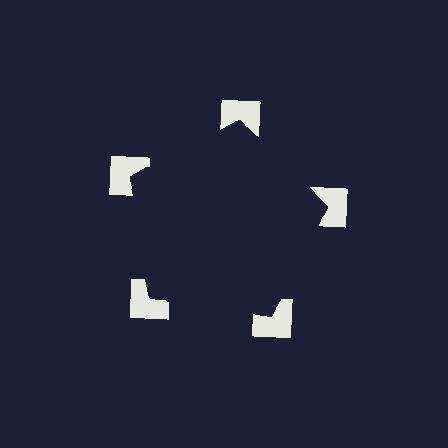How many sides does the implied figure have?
5 sides.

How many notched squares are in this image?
There are 5 — one at each vertex of the illusory pentagon.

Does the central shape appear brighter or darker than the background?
It typically appears slightly darker than the background, even though no actual brightness change is drawn.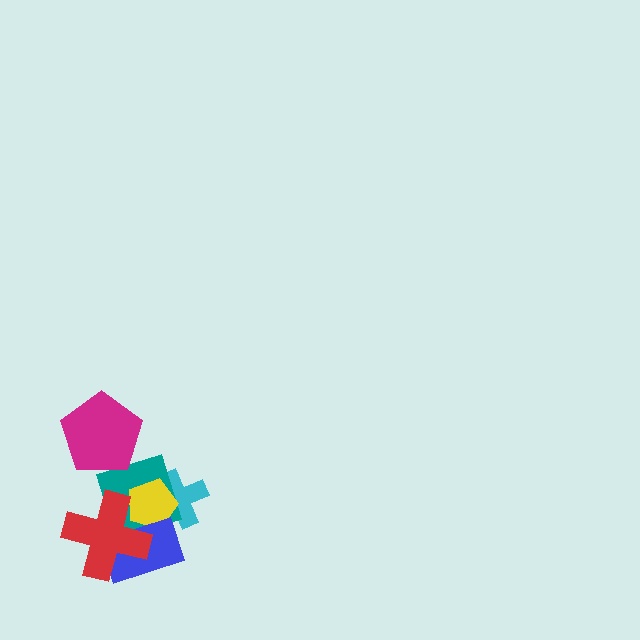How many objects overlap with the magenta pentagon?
0 objects overlap with the magenta pentagon.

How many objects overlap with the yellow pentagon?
4 objects overlap with the yellow pentagon.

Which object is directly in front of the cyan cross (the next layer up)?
The teal square is directly in front of the cyan cross.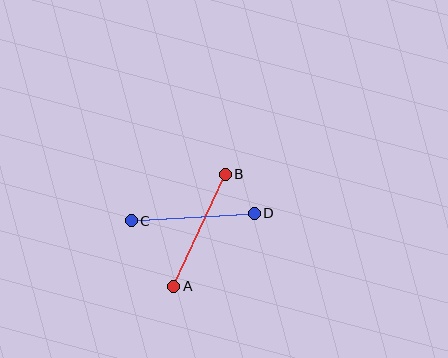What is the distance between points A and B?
The distance is approximately 124 pixels.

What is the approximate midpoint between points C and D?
The midpoint is at approximately (193, 217) pixels.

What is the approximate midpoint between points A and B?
The midpoint is at approximately (200, 230) pixels.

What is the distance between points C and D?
The distance is approximately 123 pixels.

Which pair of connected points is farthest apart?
Points A and B are farthest apart.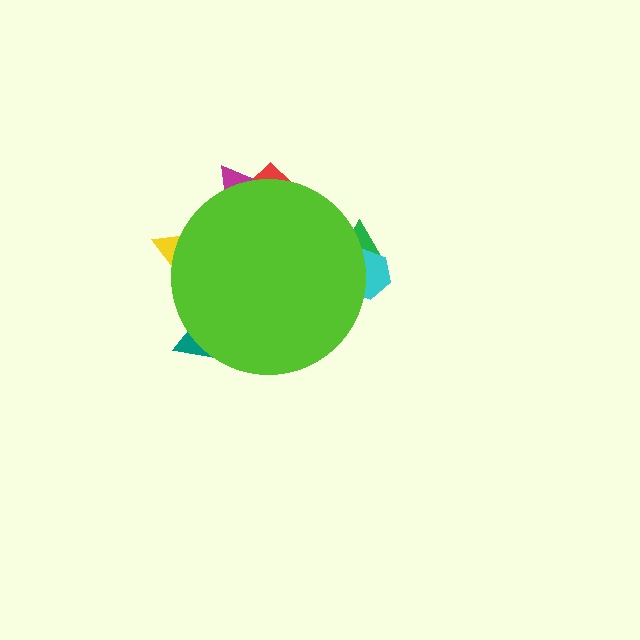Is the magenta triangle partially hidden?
Yes, the magenta triangle is partially hidden behind the lime circle.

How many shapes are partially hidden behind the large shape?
6 shapes are partially hidden.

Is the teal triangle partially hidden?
Yes, the teal triangle is partially hidden behind the lime circle.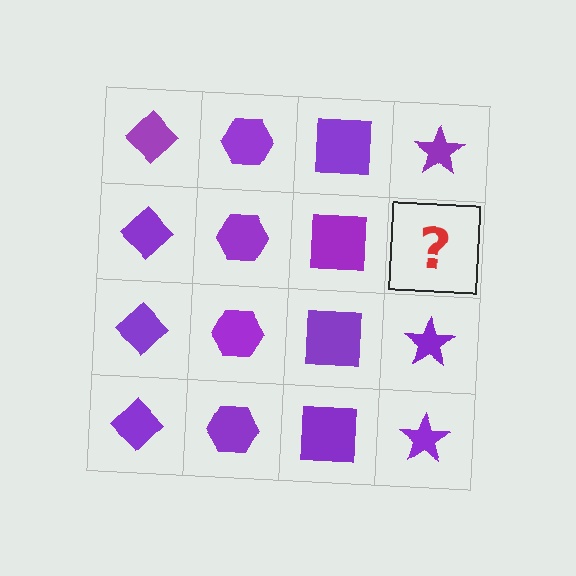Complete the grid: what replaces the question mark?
The question mark should be replaced with a purple star.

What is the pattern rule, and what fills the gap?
The rule is that each column has a consistent shape. The gap should be filled with a purple star.